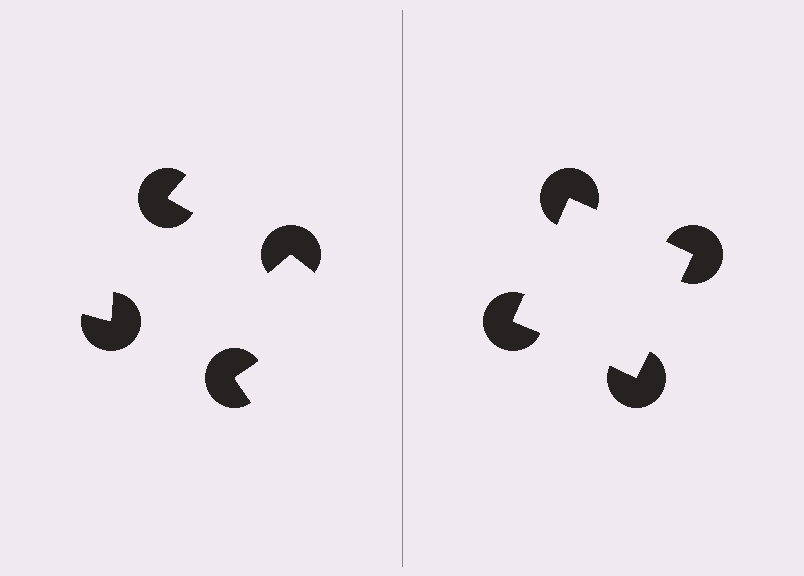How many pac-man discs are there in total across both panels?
8 — 4 on each side.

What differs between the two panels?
The pac-man discs are positioned identically on both sides; only the wedge orientations differ. On the right they align to a square; on the left they are misaligned.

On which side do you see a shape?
An illusory square appears on the right side. On the left side the wedge cuts are rotated, so no coherent shape forms.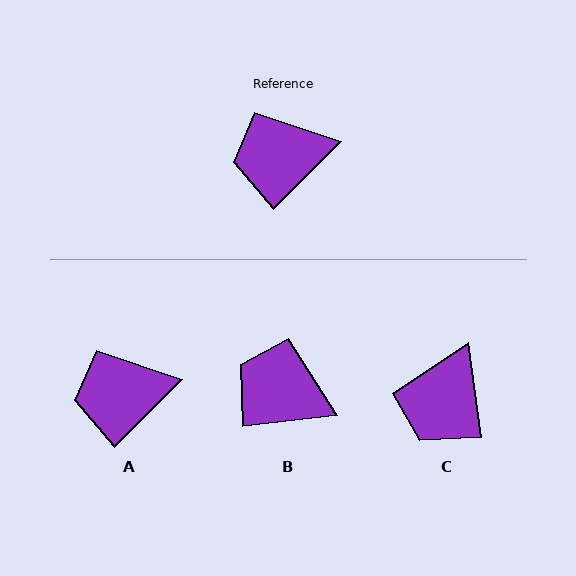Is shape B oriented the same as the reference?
No, it is off by about 39 degrees.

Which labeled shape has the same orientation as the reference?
A.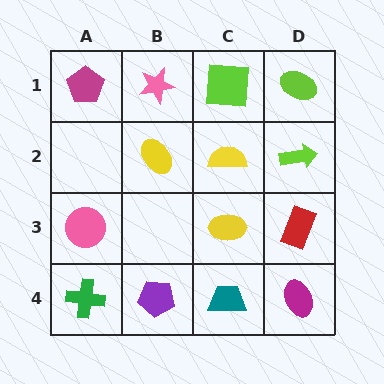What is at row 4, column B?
A purple pentagon.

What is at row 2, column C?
A yellow semicircle.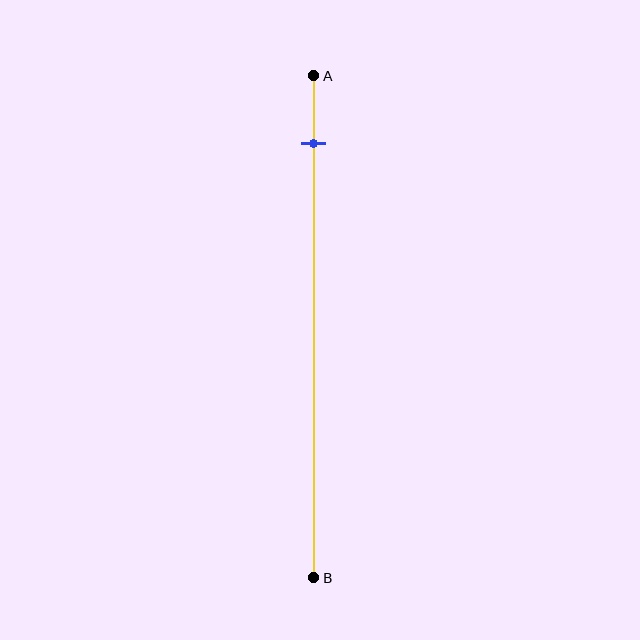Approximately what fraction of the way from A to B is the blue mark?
The blue mark is approximately 15% of the way from A to B.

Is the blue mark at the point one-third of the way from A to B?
No, the mark is at about 15% from A, not at the 33% one-third point.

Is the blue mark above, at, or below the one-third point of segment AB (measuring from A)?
The blue mark is above the one-third point of segment AB.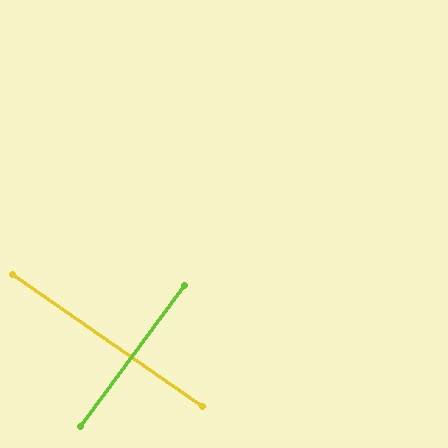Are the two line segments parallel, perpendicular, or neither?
Perpendicular — they meet at approximately 88°.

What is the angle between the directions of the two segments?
Approximately 88 degrees.